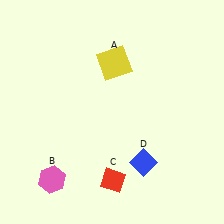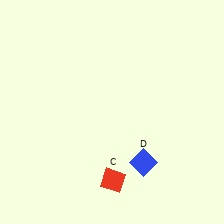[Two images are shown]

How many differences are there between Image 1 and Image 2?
There are 2 differences between the two images.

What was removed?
The pink hexagon (B), the yellow square (A) were removed in Image 2.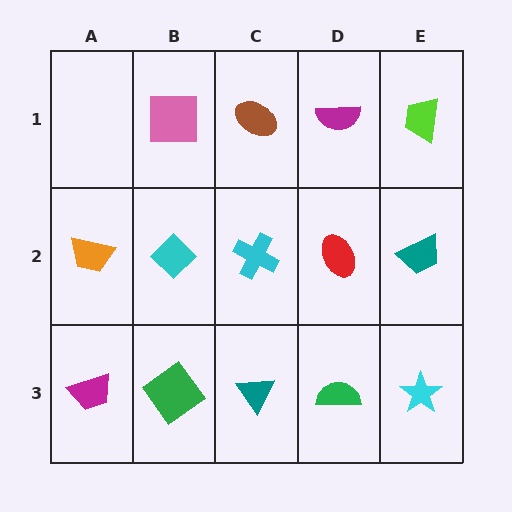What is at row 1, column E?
A lime trapezoid.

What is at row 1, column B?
A pink square.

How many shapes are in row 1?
4 shapes.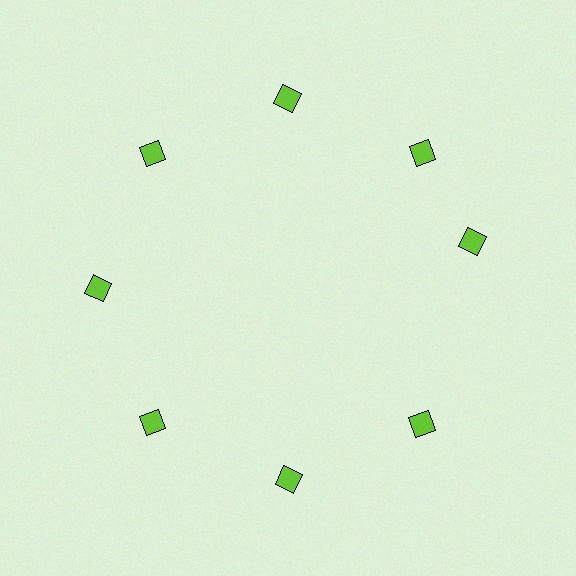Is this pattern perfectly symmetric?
No. The 8 lime diamonds are arranged in a ring, but one element near the 3 o'clock position is rotated out of alignment along the ring, breaking the 8-fold rotational symmetry.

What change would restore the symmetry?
The symmetry would be restored by rotating it back into even spacing with its neighbors so that all 8 diamonds sit at equal angles and equal distance from the center.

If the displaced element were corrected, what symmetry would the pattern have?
It would have 8-fold rotational symmetry — the pattern would map onto itself every 45 degrees.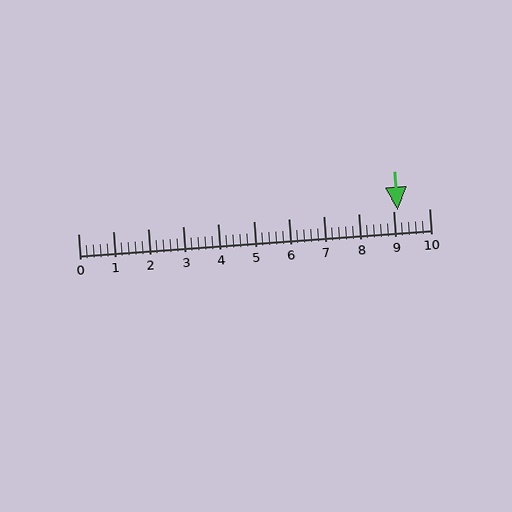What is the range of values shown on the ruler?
The ruler shows values from 0 to 10.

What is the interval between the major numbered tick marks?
The major tick marks are spaced 1 units apart.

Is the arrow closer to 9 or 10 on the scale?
The arrow is closer to 9.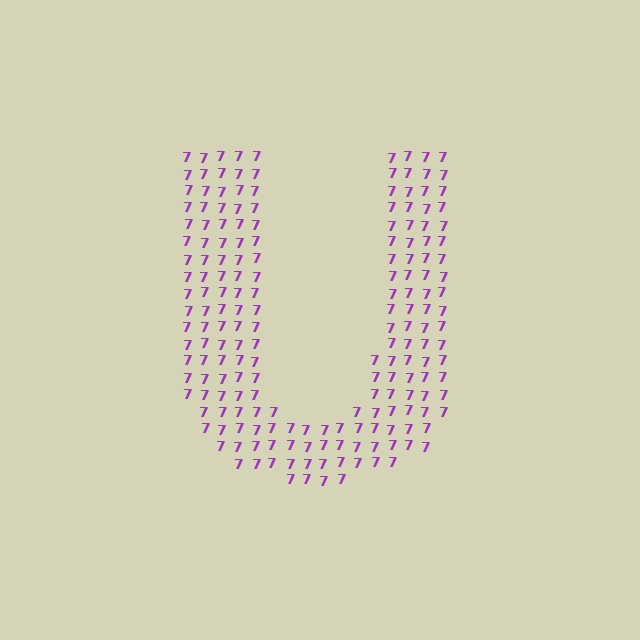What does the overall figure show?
The overall figure shows the letter U.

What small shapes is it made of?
It is made of small digit 7's.